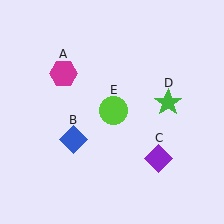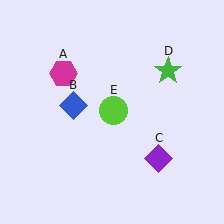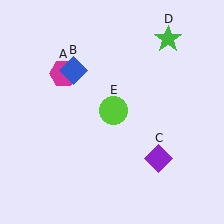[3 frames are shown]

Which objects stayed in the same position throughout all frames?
Magenta hexagon (object A) and purple diamond (object C) and lime circle (object E) remained stationary.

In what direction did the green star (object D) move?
The green star (object D) moved up.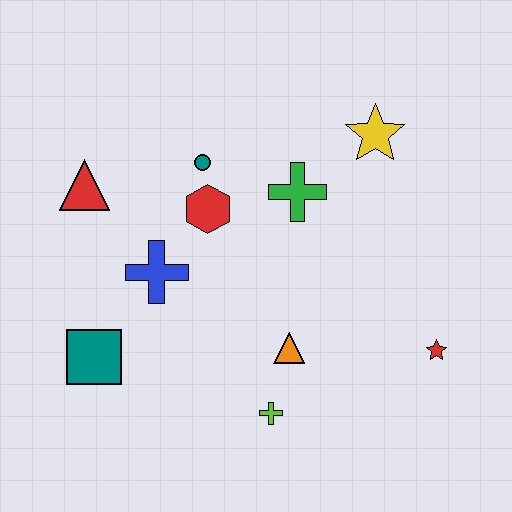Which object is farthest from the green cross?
The teal square is farthest from the green cross.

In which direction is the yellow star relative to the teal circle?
The yellow star is to the right of the teal circle.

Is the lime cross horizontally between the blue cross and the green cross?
Yes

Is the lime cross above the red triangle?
No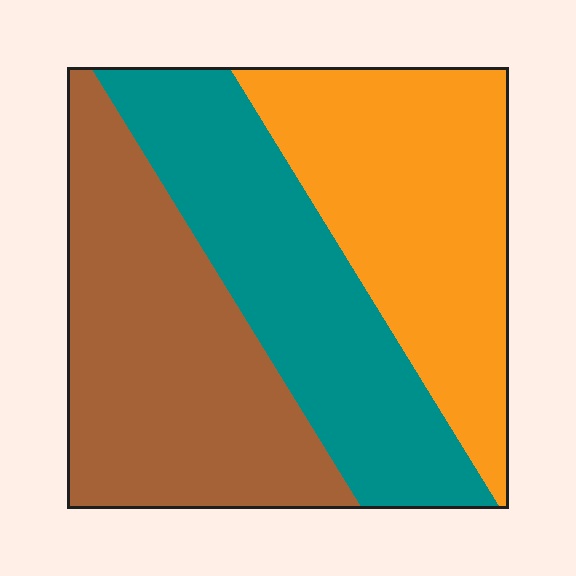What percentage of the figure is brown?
Brown covers 36% of the figure.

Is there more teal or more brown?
Brown.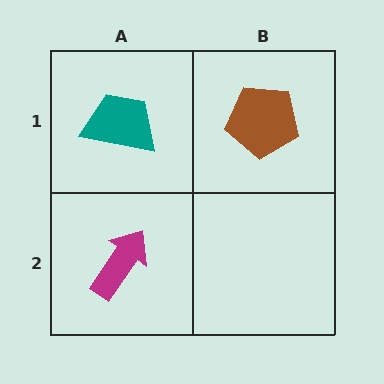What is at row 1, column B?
A brown pentagon.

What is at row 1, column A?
A teal trapezoid.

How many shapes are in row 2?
1 shape.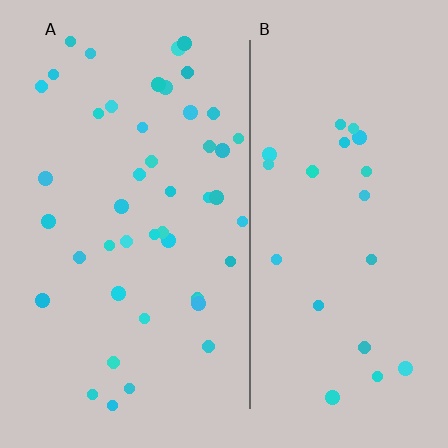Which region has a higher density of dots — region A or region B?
A (the left).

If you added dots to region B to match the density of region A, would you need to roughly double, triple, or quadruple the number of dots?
Approximately double.